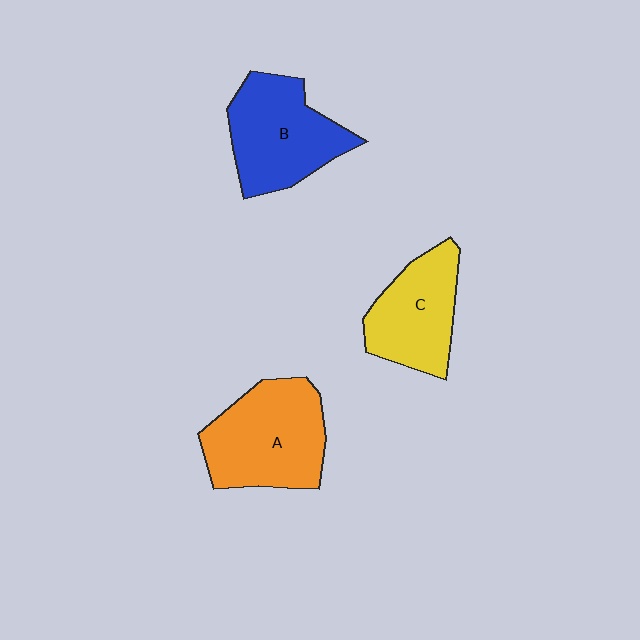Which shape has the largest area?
Shape A (orange).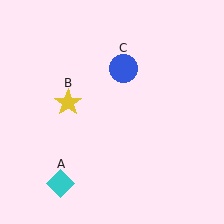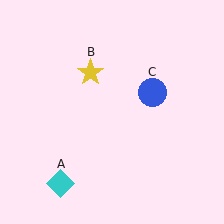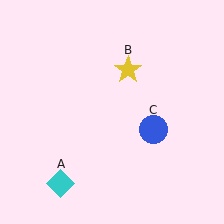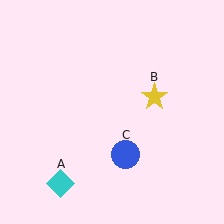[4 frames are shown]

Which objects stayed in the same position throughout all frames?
Cyan diamond (object A) remained stationary.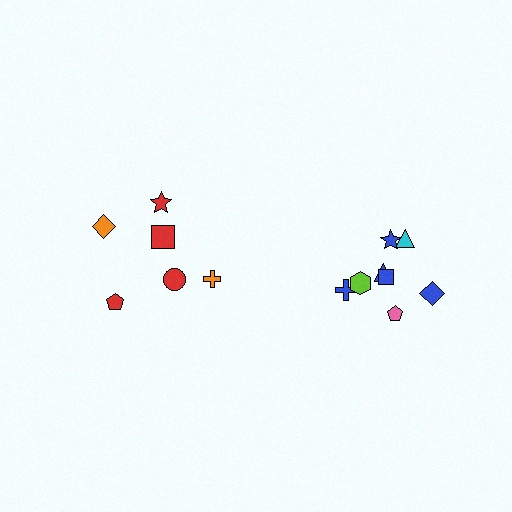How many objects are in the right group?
There are 8 objects.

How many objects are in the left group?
There are 6 objects.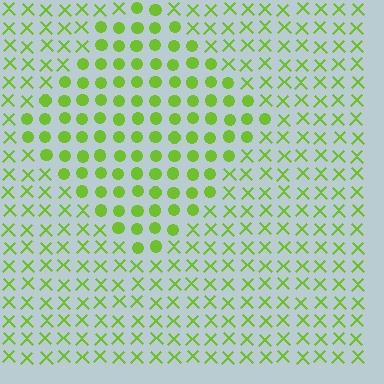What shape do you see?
I see a diamond.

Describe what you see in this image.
The image is filled with small lime elements arranged in a uniform grid. A diamond-shaped region contains circles, while the surrounding area contains X marks. The boundary is defined purely by the change in element shape.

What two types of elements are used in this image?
The image uses circles inside the diamond region and X marks outside it.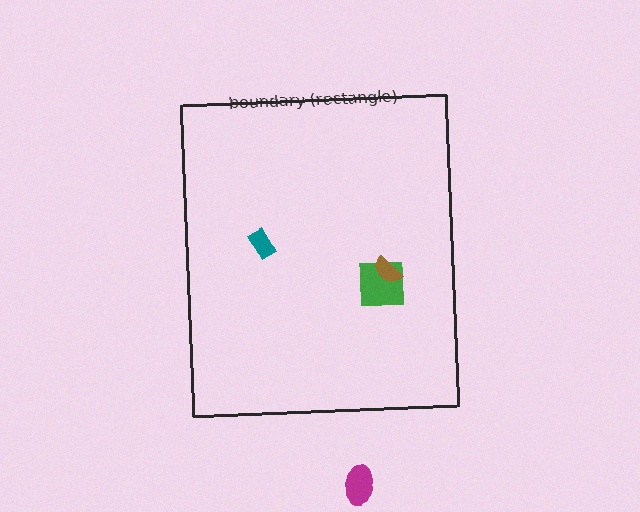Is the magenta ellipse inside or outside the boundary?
Outside.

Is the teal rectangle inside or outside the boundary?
Inside.